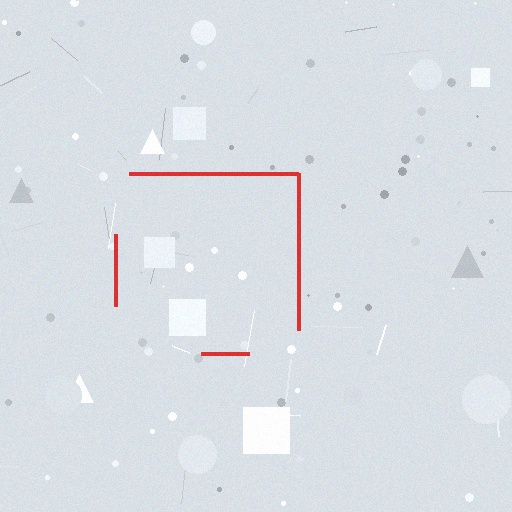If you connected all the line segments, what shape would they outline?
They would outline a square.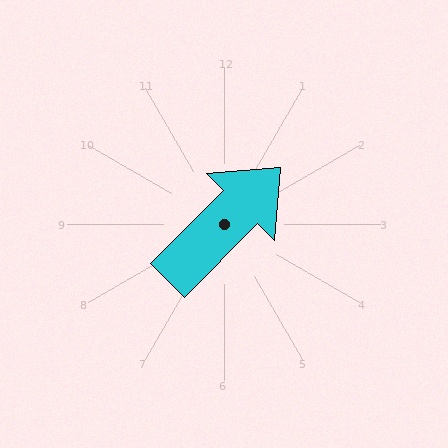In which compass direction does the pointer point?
Northeast.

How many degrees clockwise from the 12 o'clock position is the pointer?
Approximately 45 degrees.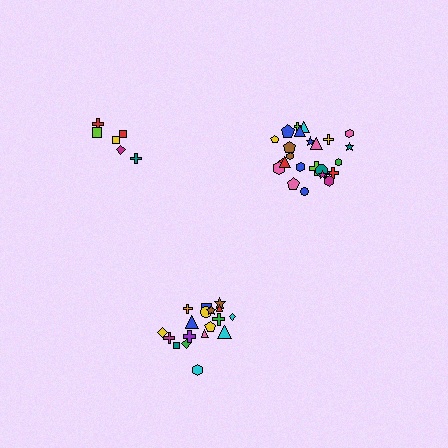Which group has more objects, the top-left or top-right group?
The top-right group.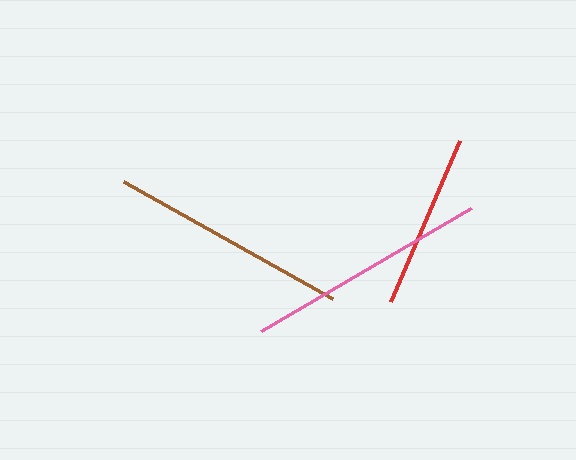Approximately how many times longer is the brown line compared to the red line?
The brown line is approximately 1.4 times the length of the red line.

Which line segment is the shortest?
The red line is the shortest at approximately 175 pixels.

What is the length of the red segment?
The red segment is approximately 175 pixels long.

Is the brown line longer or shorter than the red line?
The brown line is longer than the red line.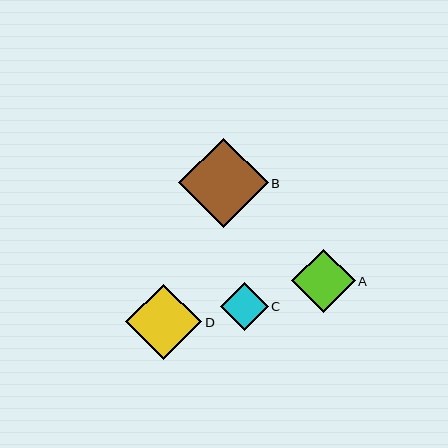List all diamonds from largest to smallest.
From largest to smallest: B, D, A, C.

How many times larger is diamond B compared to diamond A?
Diamond B is approximately 1.4 times the size of diamond A.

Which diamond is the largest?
Diamond B is the largest with a size of approximately 89 pixels.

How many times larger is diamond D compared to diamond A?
Diamond D is approximately 1.2 times the size of diamond A.